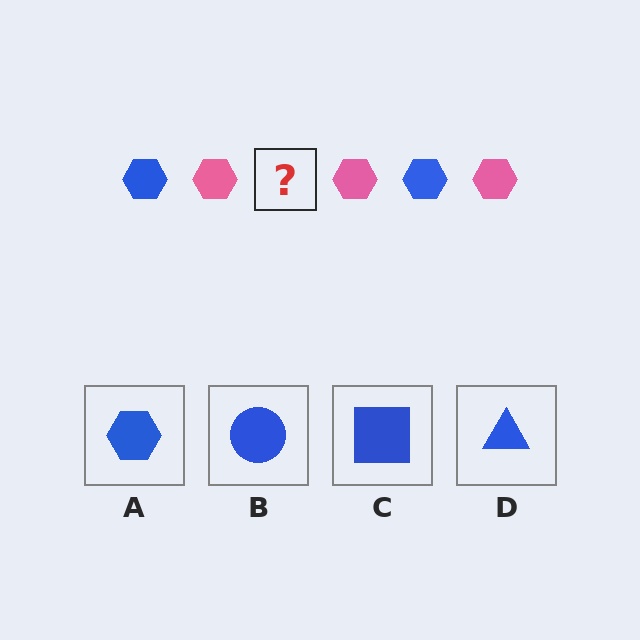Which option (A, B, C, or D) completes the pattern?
A.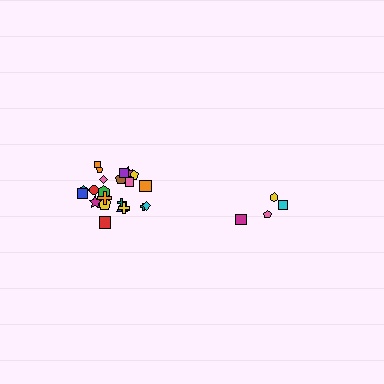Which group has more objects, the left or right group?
The left group.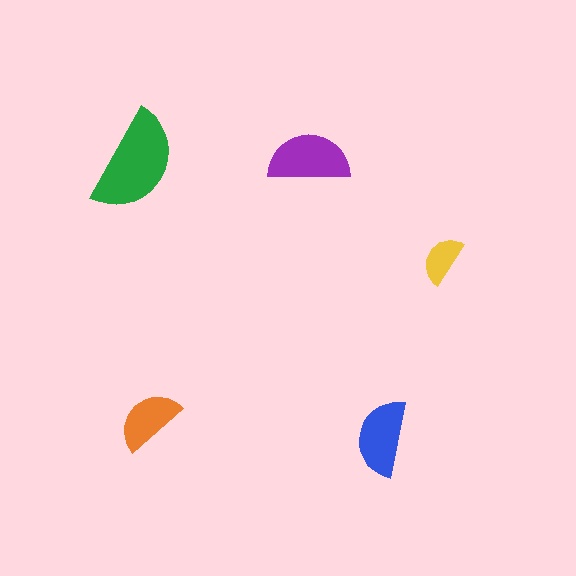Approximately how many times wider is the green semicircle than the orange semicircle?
About 1.5 times wider.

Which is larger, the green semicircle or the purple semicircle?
The green one.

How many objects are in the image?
There are 5 objects in the image.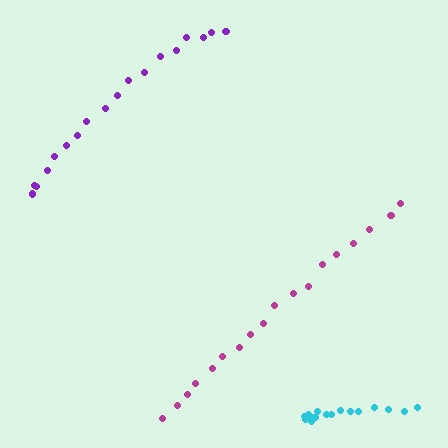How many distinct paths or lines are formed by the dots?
There are 3 distinct paths.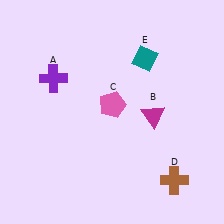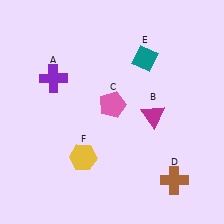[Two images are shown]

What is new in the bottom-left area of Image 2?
A yellow hexagon (F) was added in the bottom-left area of Image 2.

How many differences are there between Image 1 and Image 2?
There is 1 difference between the two images.